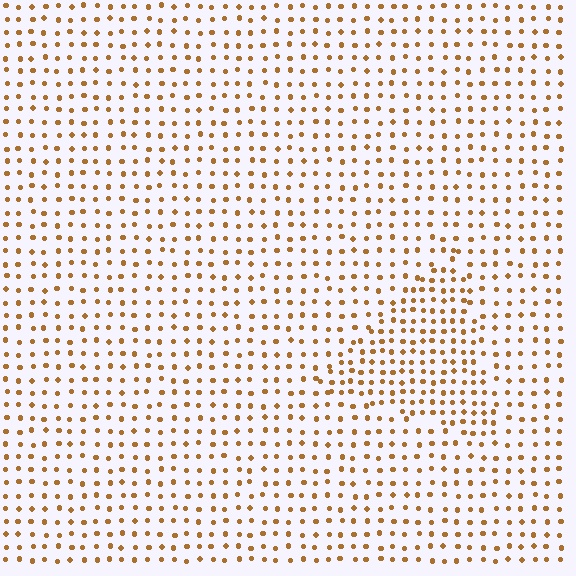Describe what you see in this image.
The image contains small brown elements arranged at two different densities. A triangle-shaped region is visible where the elements are more densely packed than the surrounding area.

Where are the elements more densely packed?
The elements are more densely packed inside the triangle boundary.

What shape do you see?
I see a triangle.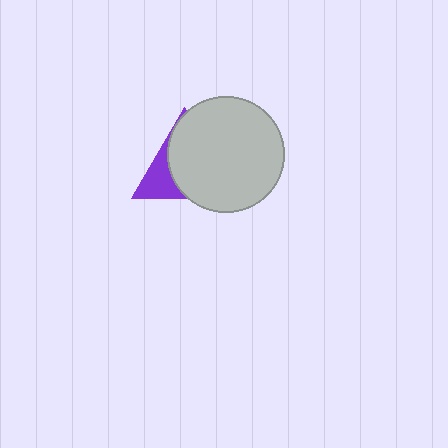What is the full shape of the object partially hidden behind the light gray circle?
The partially hidden object is a purple triangle.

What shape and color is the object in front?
The object in front is a light gray circle.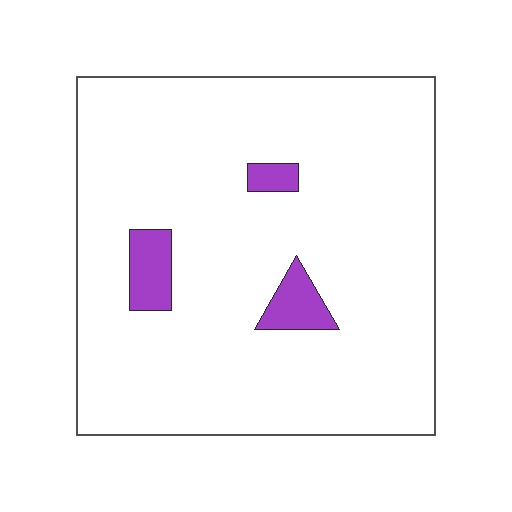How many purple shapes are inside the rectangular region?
3.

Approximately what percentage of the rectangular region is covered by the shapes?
Approximately 5%.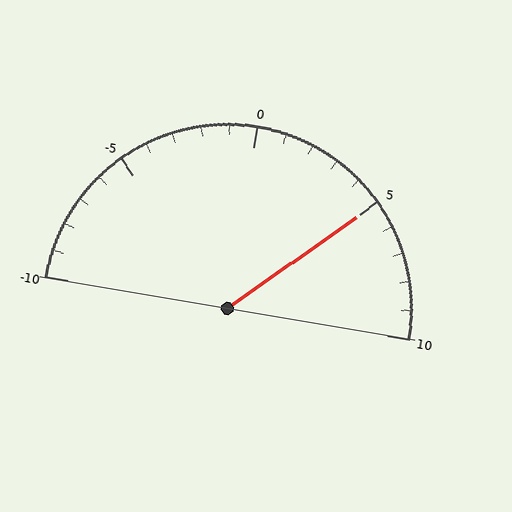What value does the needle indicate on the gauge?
The needle indicates approximately 5.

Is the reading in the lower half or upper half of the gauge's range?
The reading is in the upper half of the range (-10 to 10).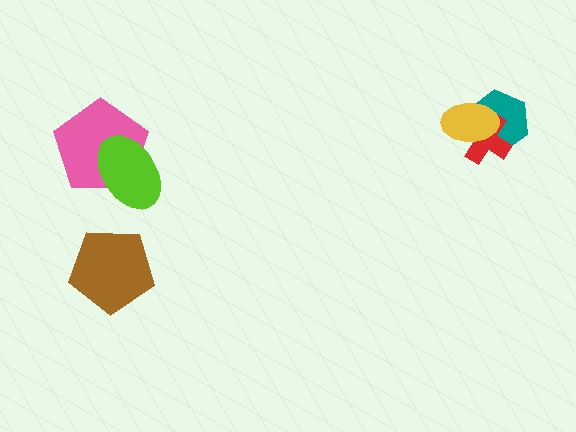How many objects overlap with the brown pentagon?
0 objects overlap with the brown pentagon.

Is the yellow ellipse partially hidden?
No, no other shape covers it.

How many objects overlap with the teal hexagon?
2 objects overlap with the teal hexagon.